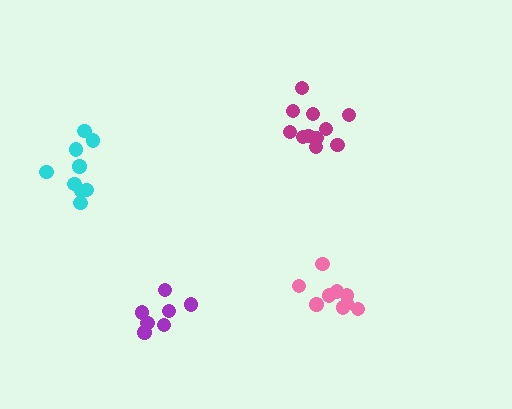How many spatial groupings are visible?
There are 4 spatial groupings.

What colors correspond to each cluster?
The clusters are colored: cyan, magenta, pink, purple.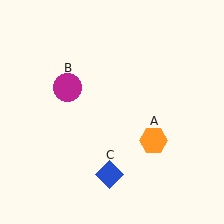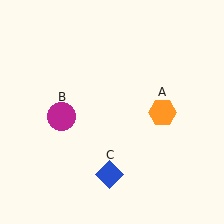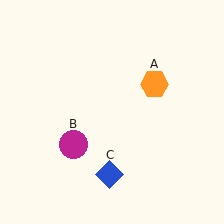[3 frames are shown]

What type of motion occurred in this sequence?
The orange hexagon (object A), magenta circle (object B) rotated counterclockwise around the center of the scene.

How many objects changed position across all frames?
2 objects changed position: orange hexagon (object A), magenta circle (object B).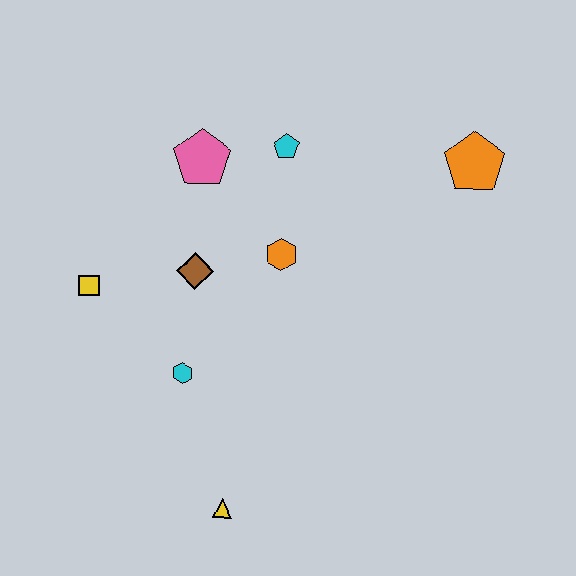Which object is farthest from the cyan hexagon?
The orange pentagon is farthest from the cyan hexagon.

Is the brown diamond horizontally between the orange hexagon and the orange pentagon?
No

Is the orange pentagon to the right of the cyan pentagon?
Yes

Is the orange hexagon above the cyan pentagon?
No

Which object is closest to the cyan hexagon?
The brown diamond is closest to the cyan hexagon.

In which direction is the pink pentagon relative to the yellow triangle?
The pink pentagon is above the yellow triangle.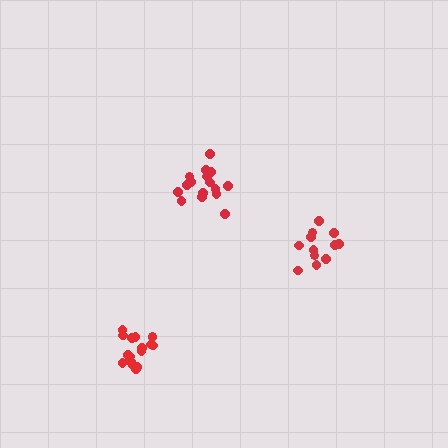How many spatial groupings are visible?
There are 3 spatial groupings.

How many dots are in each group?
Group 1: 16 dots, Group 2: 12 dots, Group 3: 18 dots (46 total).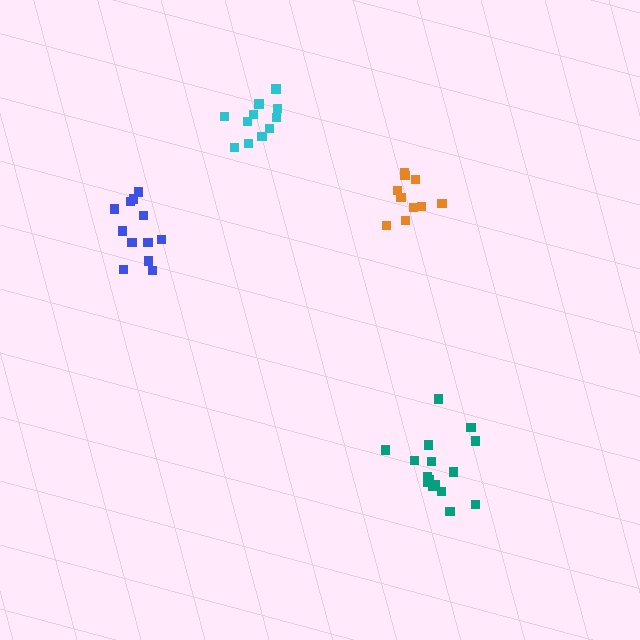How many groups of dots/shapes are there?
There are 4 groups.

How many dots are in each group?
Group 1: 11 dots, Group 2: 10 dots, Group 3: 16 dots, Group 4: 12 dots (49 total).